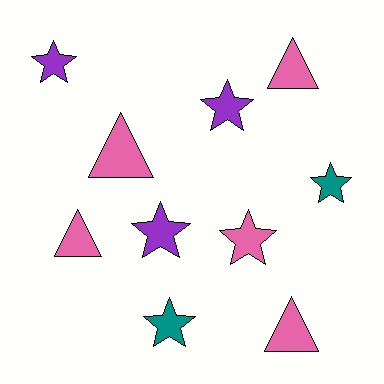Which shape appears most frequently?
Star, with 6 objects.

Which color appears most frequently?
Pink, with 5 objects.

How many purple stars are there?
There are 3 purple stars.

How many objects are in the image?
There are 10 objects.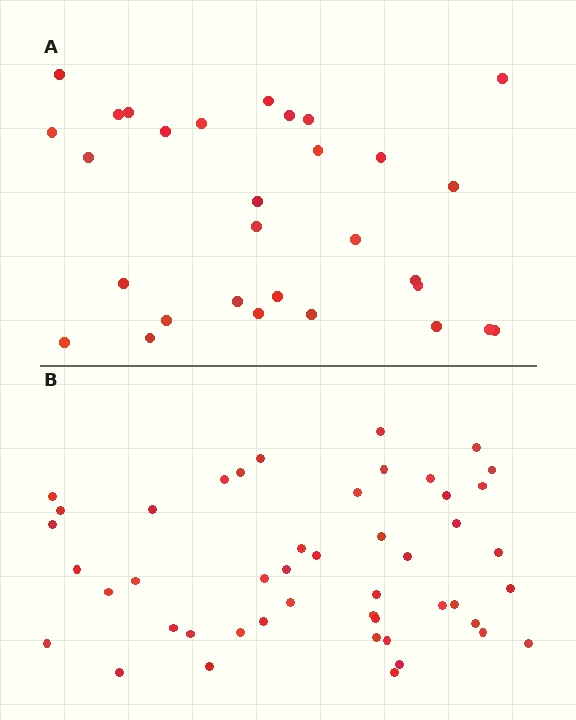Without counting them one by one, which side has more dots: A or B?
Region B (the bottom region) has more dots.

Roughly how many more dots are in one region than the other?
Region B has approximately 15 more dots than region A.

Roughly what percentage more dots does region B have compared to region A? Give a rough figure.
About 55% more.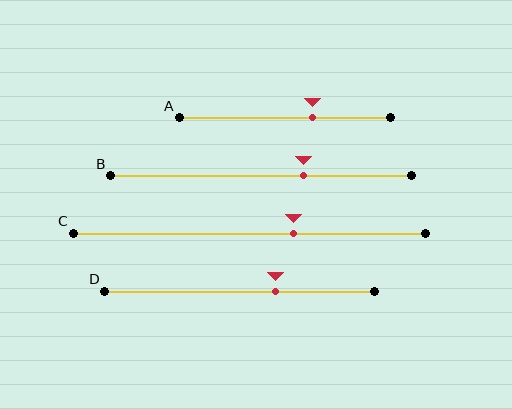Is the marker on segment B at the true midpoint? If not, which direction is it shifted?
No, the marker on segment B is shifted to the right by about 14% of the segment length.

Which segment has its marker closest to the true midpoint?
Segment C has its marker closest to the true midpoint.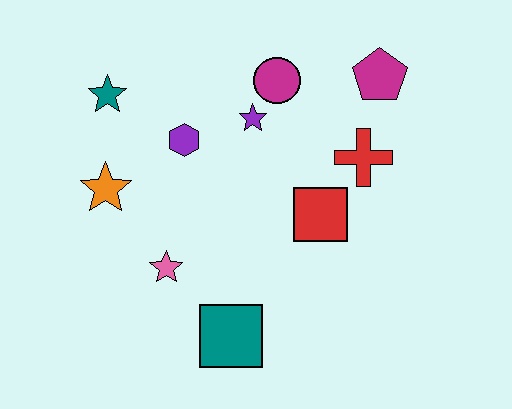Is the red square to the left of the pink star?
No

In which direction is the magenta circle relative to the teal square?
The magenta circle is above the teal square.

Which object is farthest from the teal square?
The magenta pentagon is farthest from the teal square.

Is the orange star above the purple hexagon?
No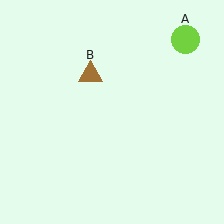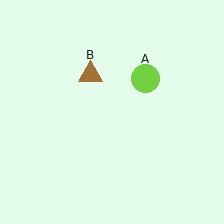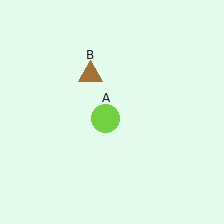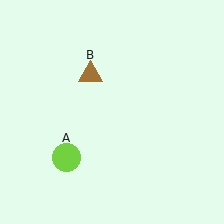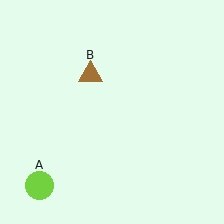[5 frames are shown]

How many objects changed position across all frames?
1 object changed position: lime circle (object A).